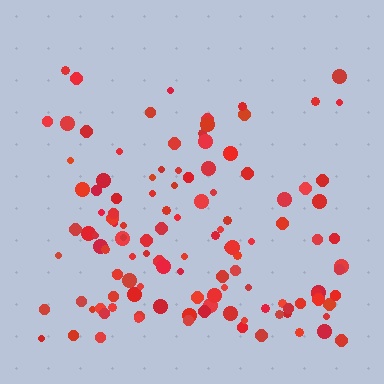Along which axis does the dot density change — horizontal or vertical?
Vertical.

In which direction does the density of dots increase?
From top to bottom, with the bottom side densest.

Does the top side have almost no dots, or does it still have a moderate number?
Still a moderate number, just noticeably fewer than the bottom.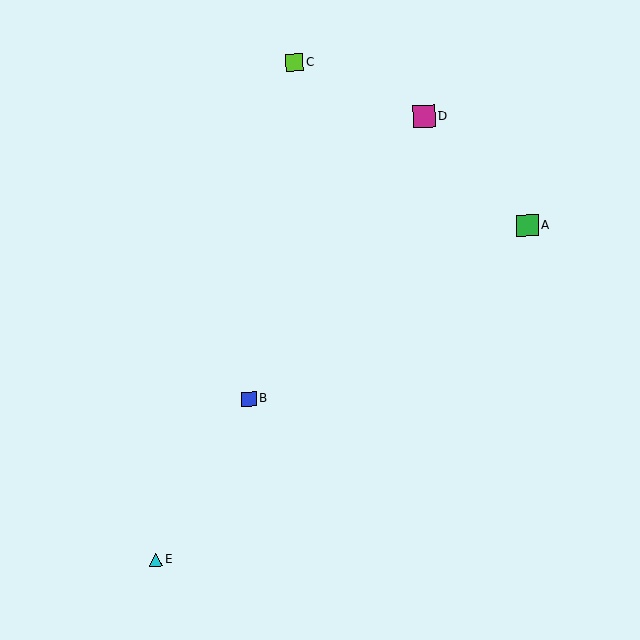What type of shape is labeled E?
Shape E is a cyan triangle.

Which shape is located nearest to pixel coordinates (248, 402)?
The blue square (labeled B) at (249, 399) is nearest to that location.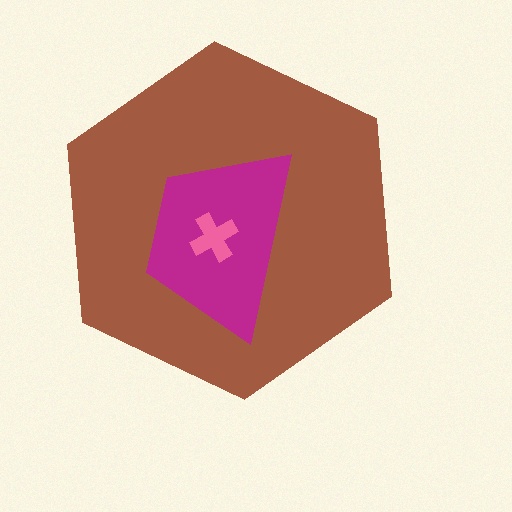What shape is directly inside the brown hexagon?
The magenta trapezoid.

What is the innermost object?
The pink cross.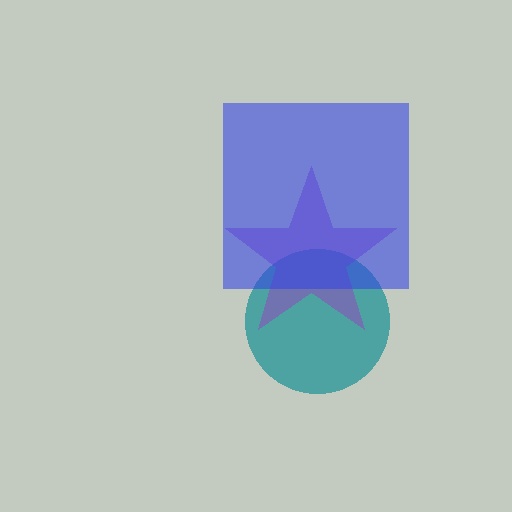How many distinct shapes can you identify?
There are 3 distinct shapes: a teal circle, a purple star, a blue square.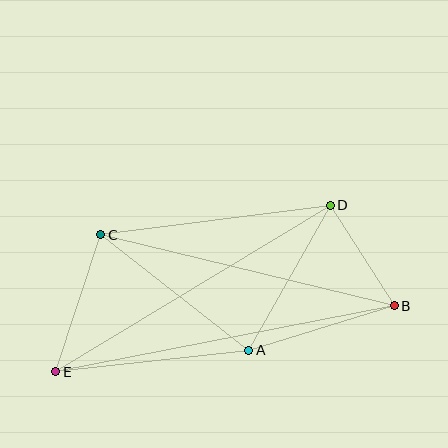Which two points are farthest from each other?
Points B and E are farthest from each other.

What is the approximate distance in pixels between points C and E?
The distance between C and E is approximately 144 pixels.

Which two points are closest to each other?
Points B and D are closest to each other.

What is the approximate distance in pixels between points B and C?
The distance between B and C is approximately 302 pixels.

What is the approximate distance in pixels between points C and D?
The distance between C and D is approximately 231 pixels.